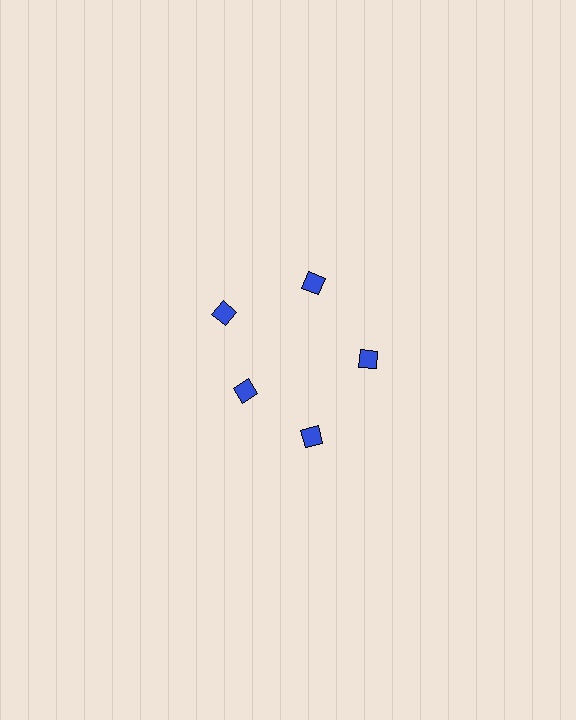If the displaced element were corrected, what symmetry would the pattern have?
It would have 5-fold rotational symmetry — the pattern would map onto itself every 72 degrees.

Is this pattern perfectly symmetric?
No. The 5 blue diamonds are arranged in a ring, but one element near the 8 o'clock position is pulled inward toward the center, breaking the 5-fold rotational symmetry.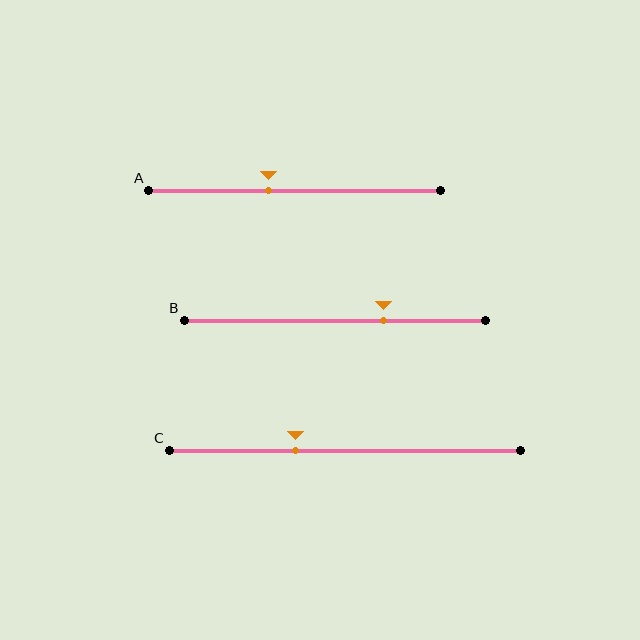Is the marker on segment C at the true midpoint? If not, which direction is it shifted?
No, the marker on segment C is shifted to the left by about 14% of the segment length.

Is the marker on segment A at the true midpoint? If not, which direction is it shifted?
No, the marker on segment A is shifted to the left by about 9% of the segment length.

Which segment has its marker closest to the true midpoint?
Segment A has its marker closest to the true midpoint.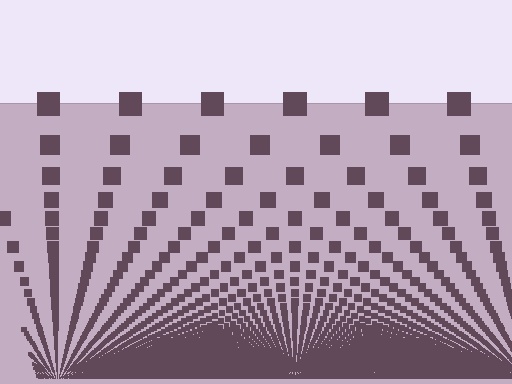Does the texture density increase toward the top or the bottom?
Density increases toward the bottom.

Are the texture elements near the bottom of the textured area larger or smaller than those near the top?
Smaller. The gradient is inverted — elements near the bottom are smaller and denser.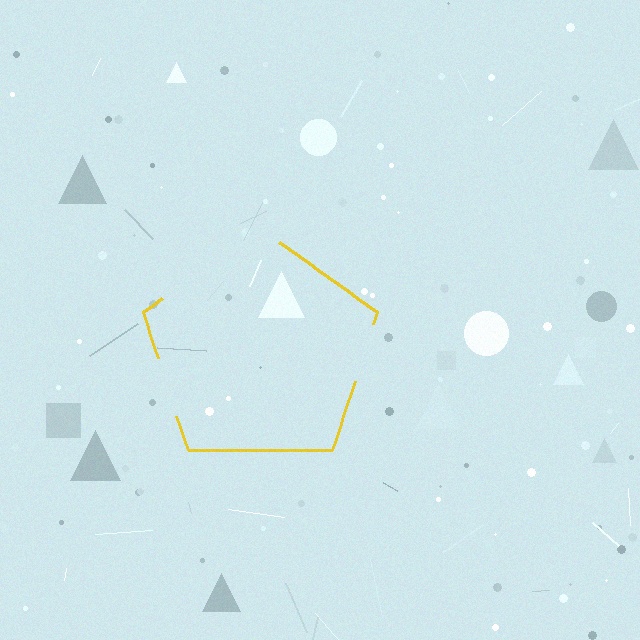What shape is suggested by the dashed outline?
The dashed outline suggests a pentagon.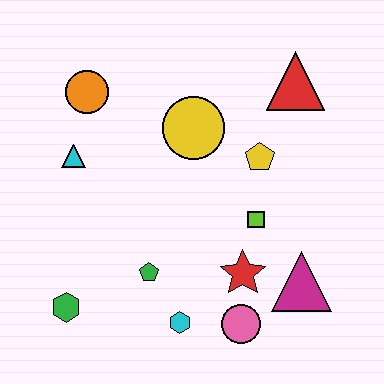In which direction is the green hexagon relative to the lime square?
The green hexagon is to the left of the lime square.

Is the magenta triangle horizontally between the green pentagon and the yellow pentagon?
No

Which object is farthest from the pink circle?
The orange circle is farthest from the pink circle.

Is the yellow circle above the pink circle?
Yes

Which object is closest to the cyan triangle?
The orange circle is closest to the cyan triangle.